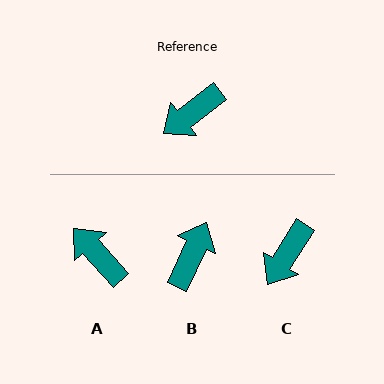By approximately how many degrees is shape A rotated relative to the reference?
Approximately 85 degrees clockwise.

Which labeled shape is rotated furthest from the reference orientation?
B, about 152 degrees away.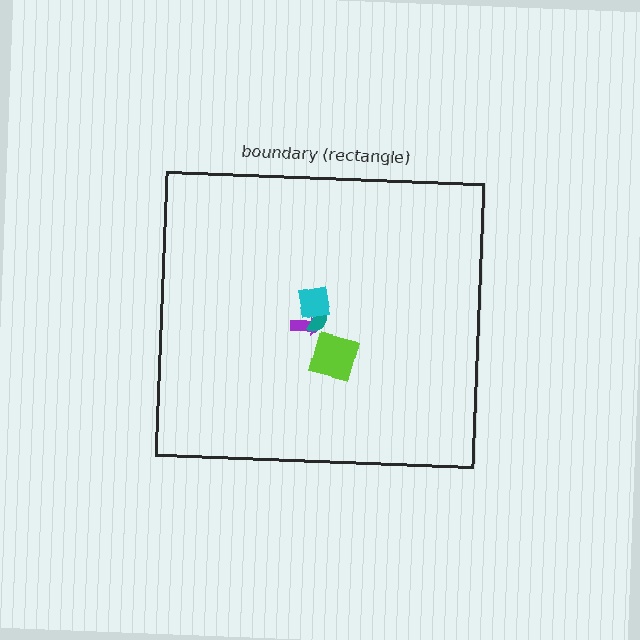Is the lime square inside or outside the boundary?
Inside.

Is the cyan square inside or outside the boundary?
Inside.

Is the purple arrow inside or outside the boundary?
Inside.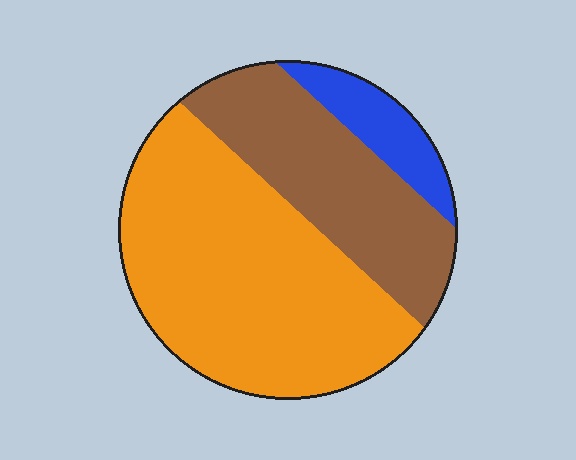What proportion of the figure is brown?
Brown covers roughly 30% of the figure.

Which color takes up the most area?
Orange, at roughly 60%.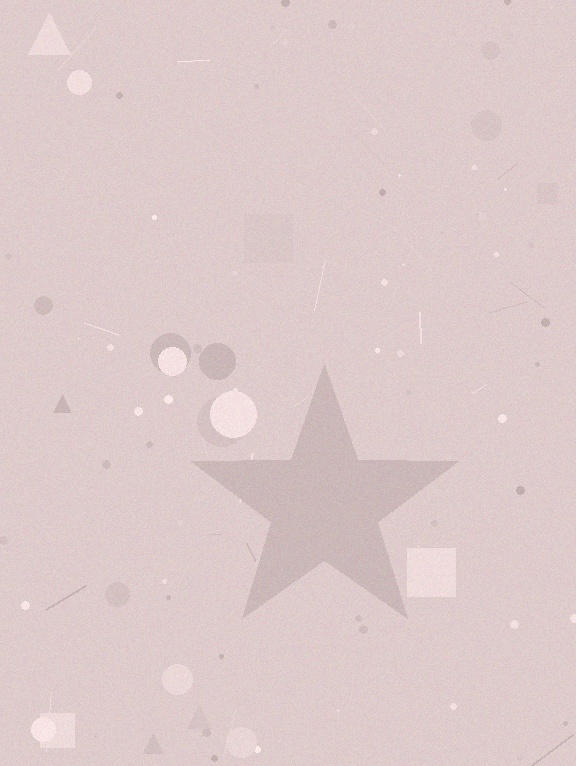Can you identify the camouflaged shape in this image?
The camouflaged shape is a star.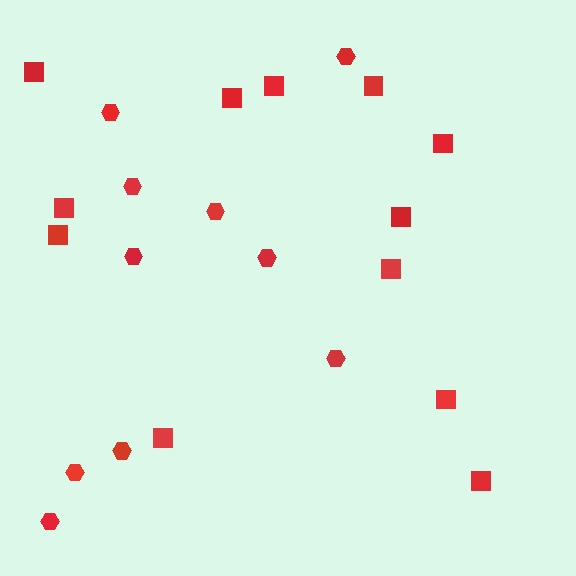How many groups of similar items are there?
There are 2 groups: one group of hexagons (10) and one group of squares (12).